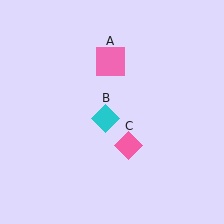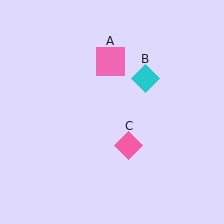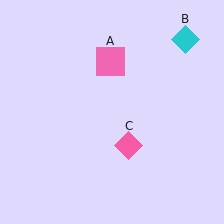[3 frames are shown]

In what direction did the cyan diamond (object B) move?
The cyan diamond (object B) moved up and to the right.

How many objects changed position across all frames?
1 object changed position: cyan diamond (object B).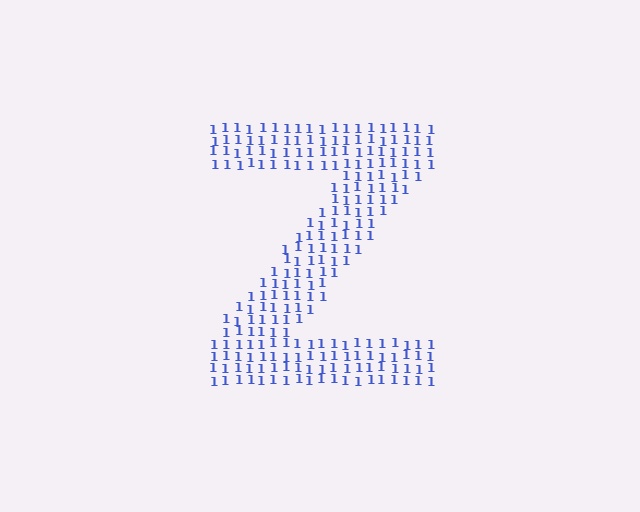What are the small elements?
The small elements are digit 1's.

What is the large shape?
The large shape is the letter Z.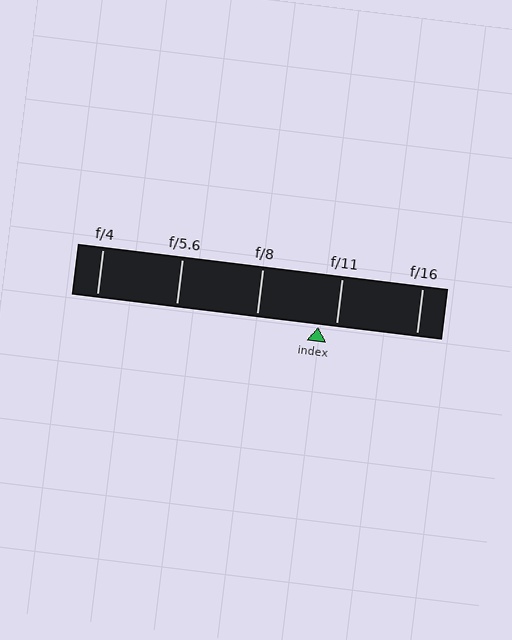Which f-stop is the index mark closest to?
The index mark is closest to f/11.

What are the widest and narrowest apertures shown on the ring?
The widest aperture shown is f/4 and the narrowest is f/16.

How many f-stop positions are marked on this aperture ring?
There are 5 f-stop positions marked.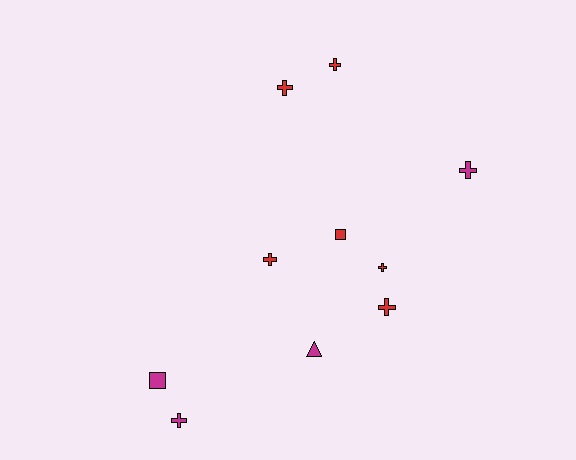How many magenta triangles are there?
There is 1 magenta triangle.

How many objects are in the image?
There are 10 objects.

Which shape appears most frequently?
Cross, with 7 objects.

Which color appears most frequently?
Red, with 6 objects.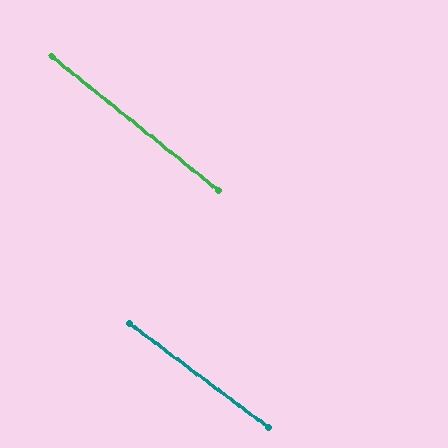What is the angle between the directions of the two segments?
Approximately 2 degrees.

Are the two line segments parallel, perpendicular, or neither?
Parallel — their directions differ by only 1.9°.